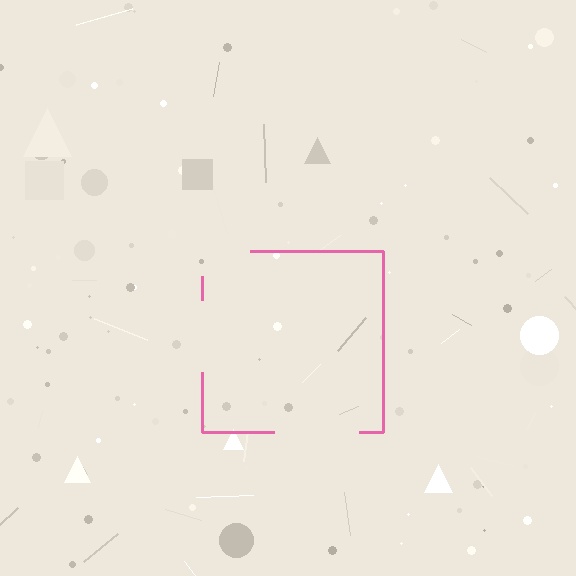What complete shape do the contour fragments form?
The contour fragments form a square.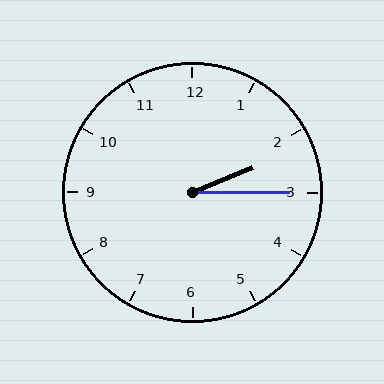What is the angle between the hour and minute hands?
Approximately 22 degrees.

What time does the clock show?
2:15.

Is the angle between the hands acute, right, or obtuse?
It is acute.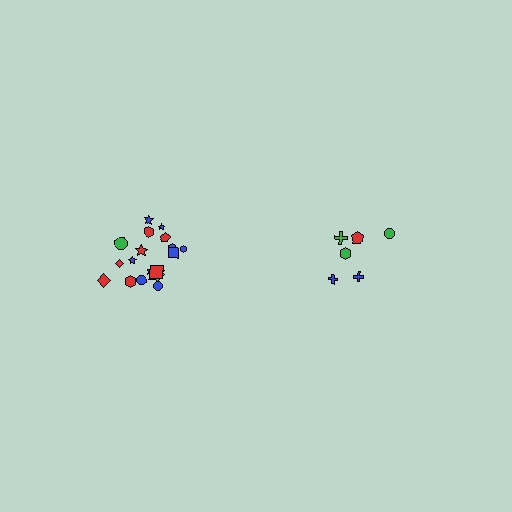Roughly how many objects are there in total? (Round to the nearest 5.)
Roughly 30 objects in total.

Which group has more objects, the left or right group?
The left group.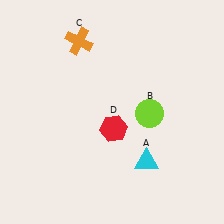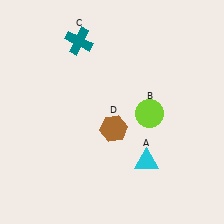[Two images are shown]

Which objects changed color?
C changed from orange to teal. D changed from red to brown.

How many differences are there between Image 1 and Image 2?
There are 2 differences between the two images.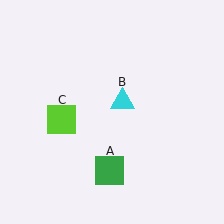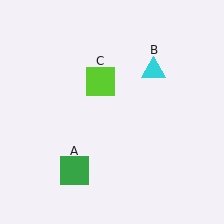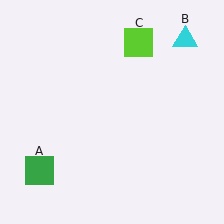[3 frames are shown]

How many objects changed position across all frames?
3 objects changed position: green square (object A), cyan triangle (object B), lime square (object C).